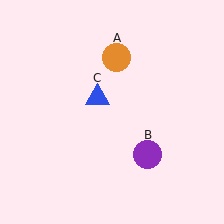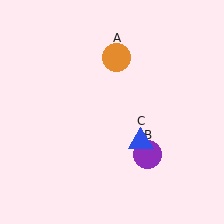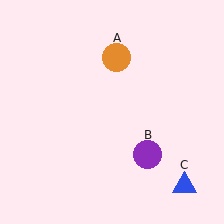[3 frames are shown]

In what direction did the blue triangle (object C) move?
The blue triangle (object C) moved down and to the right.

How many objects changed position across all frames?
1 object changed position: blue triangle (object C).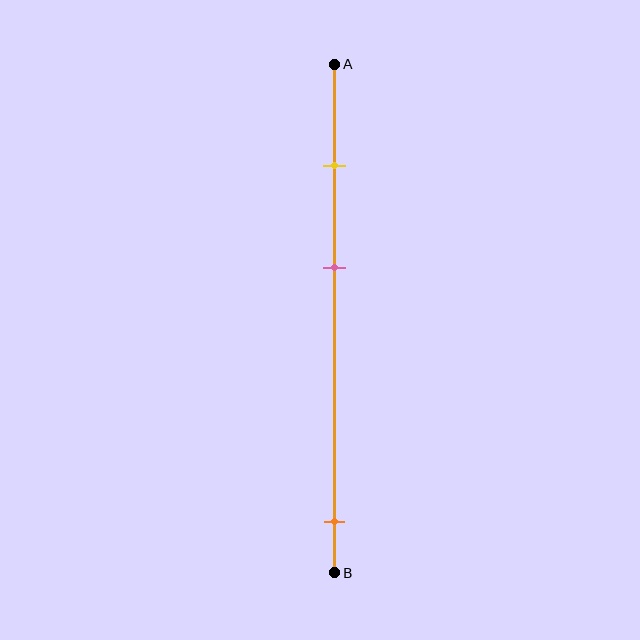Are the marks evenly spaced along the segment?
No, the marks are not evenly spaced.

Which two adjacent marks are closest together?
The yellow and pink marks are the closest adjacent pair.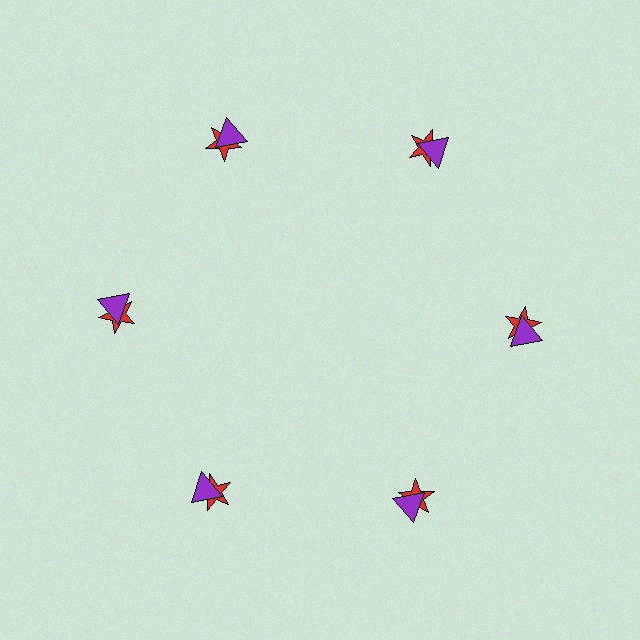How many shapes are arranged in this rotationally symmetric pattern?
There are 12 shapes, arranged in 6 groups of 2.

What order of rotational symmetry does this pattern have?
This pattern has 6-fold rotational symmetry.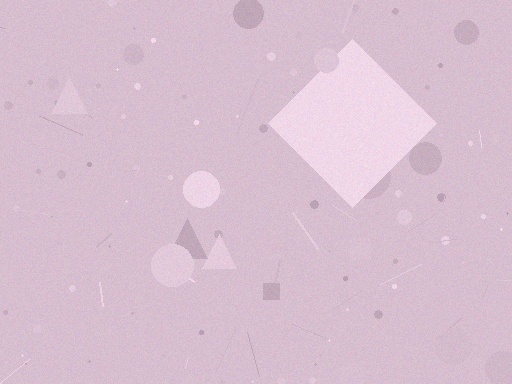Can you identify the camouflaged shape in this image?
The camouflaged shape is a diamond.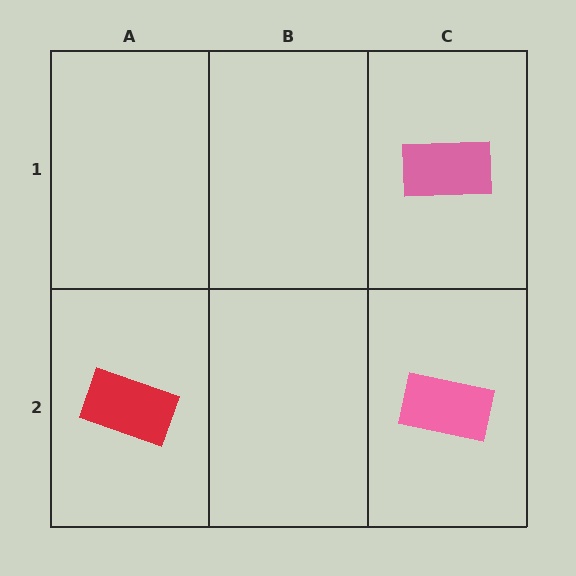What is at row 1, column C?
A pink rectangle.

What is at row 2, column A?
A red rectangle.